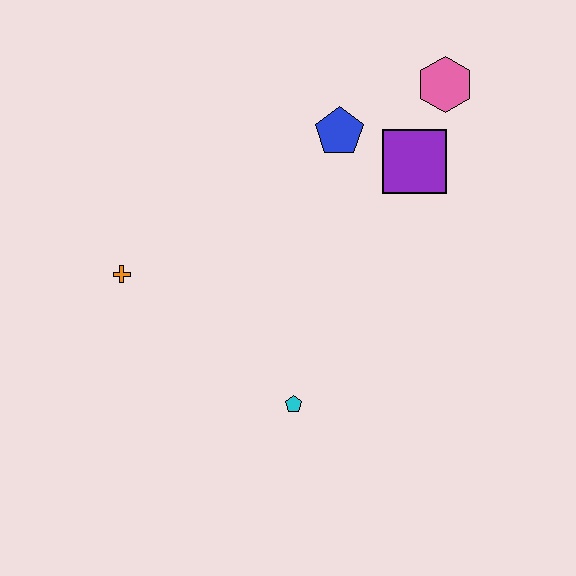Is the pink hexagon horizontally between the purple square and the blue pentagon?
No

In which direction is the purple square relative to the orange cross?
The purple square is to the right of the orange cross.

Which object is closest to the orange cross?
The cyan pentagon is closest to the orange cross.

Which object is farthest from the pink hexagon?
The orange cross is farthest from the pink hexagon.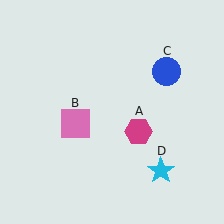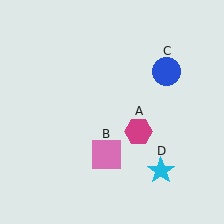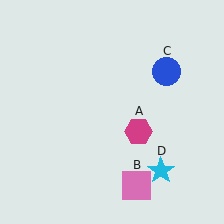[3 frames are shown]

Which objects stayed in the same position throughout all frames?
Magenta hexagon (object A) and blue circle (object C) and cyan star (object D) remained stationary.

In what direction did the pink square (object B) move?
The pink square (object B) moved down and to the right.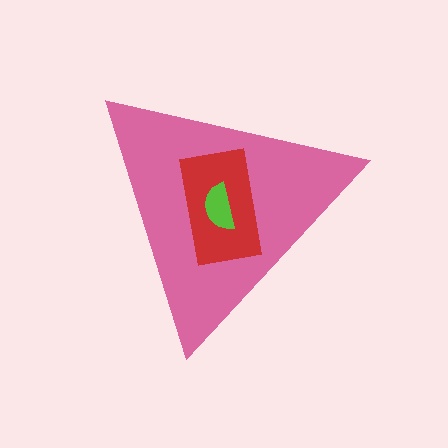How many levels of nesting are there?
3.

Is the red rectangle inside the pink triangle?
Yes.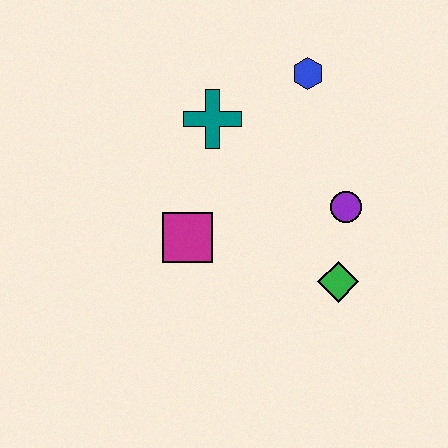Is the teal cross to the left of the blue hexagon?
Yes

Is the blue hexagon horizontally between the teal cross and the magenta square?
No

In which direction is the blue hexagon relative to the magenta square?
The blue hexagon is above the magenta square.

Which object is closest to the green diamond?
The purple circle is closest to the green diamond.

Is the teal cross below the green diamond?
No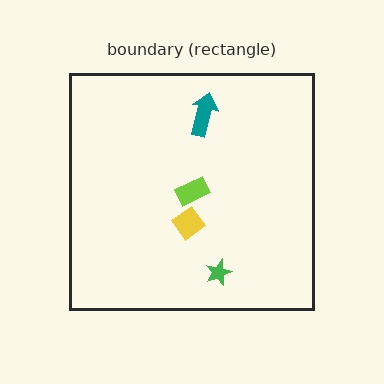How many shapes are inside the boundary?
4 inside, 0 outside.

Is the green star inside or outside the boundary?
Inside.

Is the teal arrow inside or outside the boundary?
Inside.